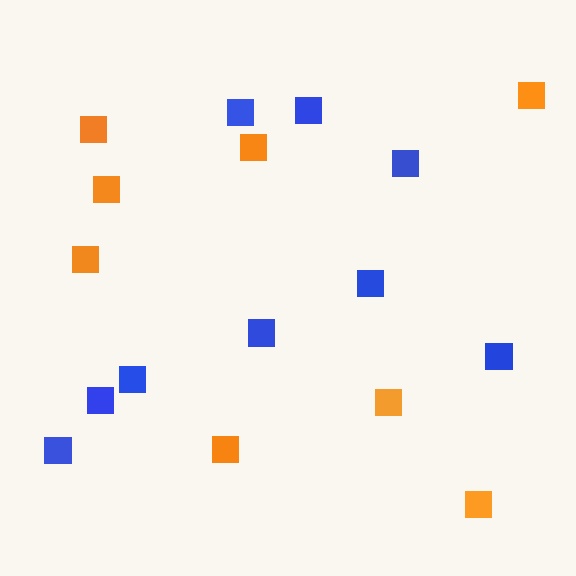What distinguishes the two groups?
There are 2 groups: one group of orange squares (8) and one group of blue squares (9).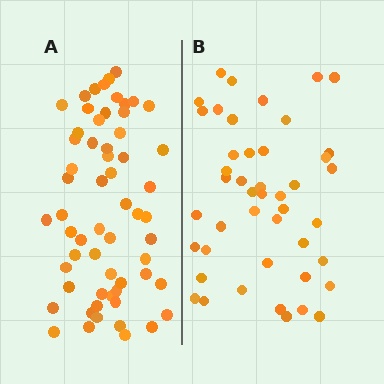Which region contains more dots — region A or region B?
Region A (the left region) has more dots.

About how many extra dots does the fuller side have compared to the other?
Region A has approximately 15 more dots than region B.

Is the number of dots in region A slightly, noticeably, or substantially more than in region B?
Region A has noticeably more, but not dramatically so. The ratio is roughly 1.3 to 1.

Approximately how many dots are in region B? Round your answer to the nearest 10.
About 40 dots. (The exact count is 45, which rounds to 40.)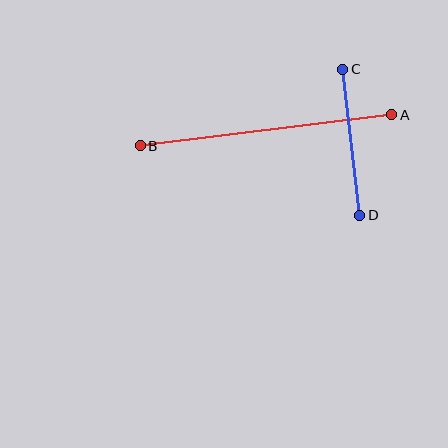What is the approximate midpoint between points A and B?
The midpoint is at approximately (266, 130) pixels.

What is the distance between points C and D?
The distance is approximately 147 pixels.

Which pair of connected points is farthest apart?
Points A and B are farthest apart.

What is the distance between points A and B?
The distance is approximately 254 pixels.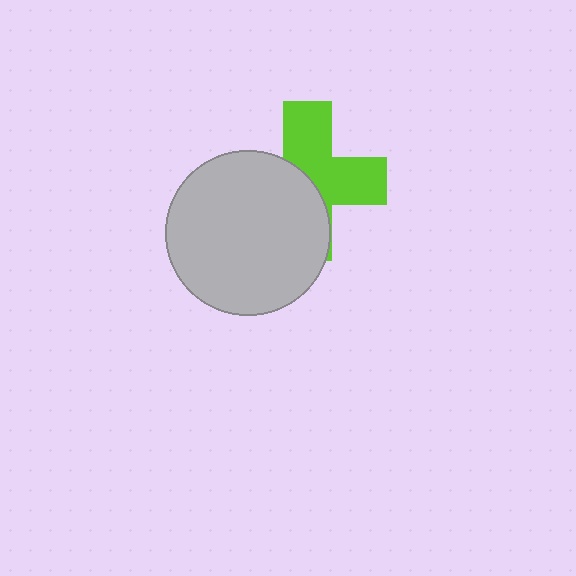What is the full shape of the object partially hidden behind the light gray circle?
The partially hidden object is a lime cross.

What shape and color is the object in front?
The object in front is a light gray circle.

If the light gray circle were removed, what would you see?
You would see the complete lime cross.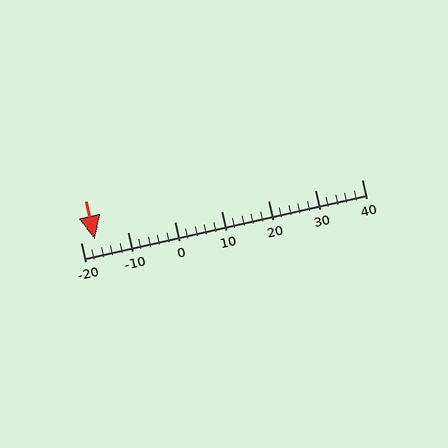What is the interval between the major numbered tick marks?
The major tick marks are spaced 10 units apart.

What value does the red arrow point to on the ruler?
The red arrow points to approximately -17.